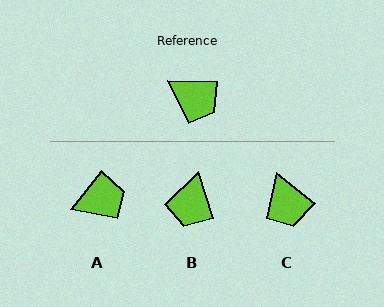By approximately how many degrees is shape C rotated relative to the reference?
Approximately 38 degrees clockwise.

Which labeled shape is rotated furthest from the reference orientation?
B, about 71 degrees away.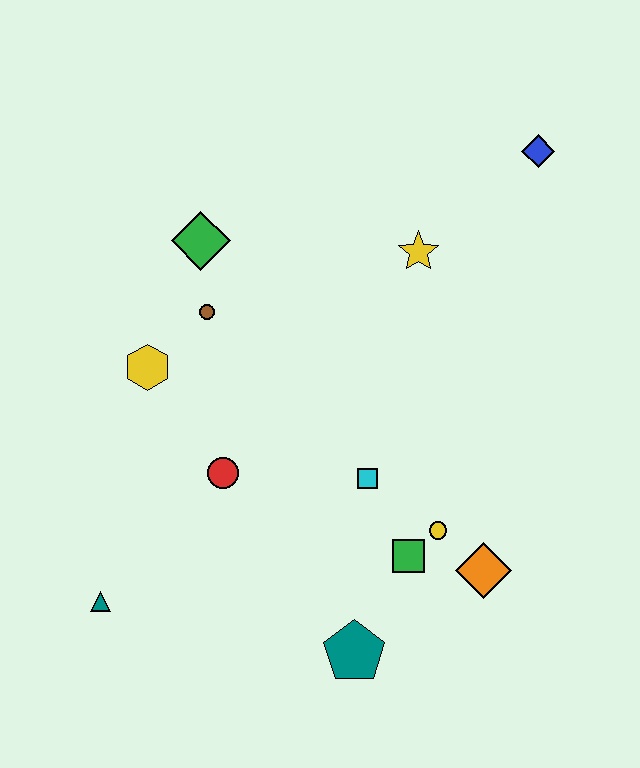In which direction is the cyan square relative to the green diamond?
The cyan square is below the green diamond.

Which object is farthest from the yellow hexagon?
The blue diamond is farthest from the yellow hexagon.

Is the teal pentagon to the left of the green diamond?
No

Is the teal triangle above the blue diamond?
No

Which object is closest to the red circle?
The yellow hexagon is closest to the red circle.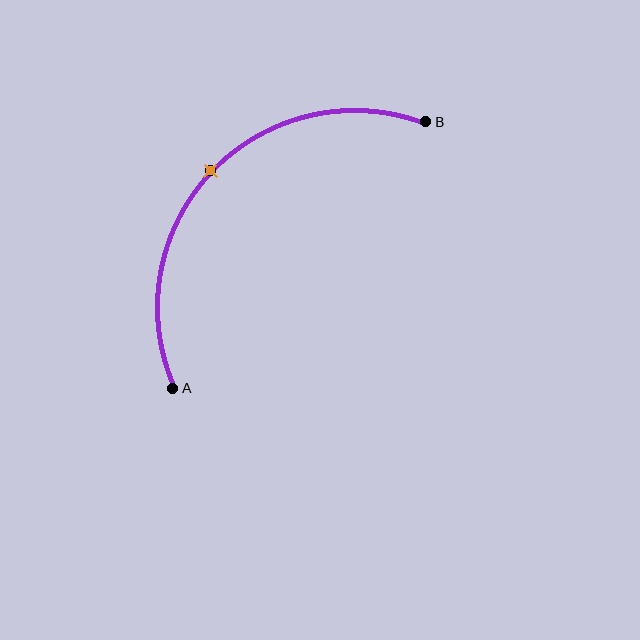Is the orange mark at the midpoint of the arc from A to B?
Yes. The orange mark lies on the arc at equal arc-length from both A and B — it is the arc midpoint.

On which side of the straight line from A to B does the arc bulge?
The arc bulges above and to the left of the straight line connecting A and B.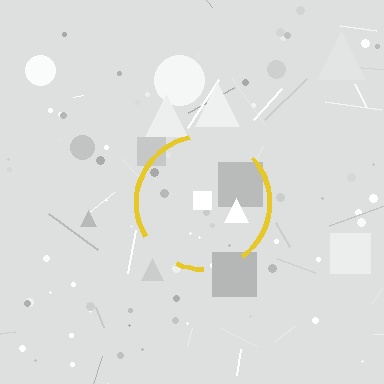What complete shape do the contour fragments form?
The contour fragments form a circle.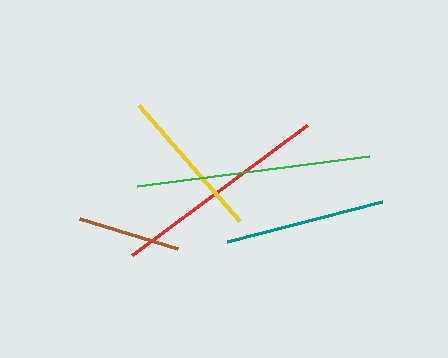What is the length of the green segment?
The green segment is approximately 234 pixels long.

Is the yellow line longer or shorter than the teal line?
The teal line is longer than the yellow line.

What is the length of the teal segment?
The teal segment is approximately 160 pixels long.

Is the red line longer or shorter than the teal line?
The red line is longer than the teal line.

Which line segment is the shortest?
The brown line is the shortest at approximately 103 pixels.